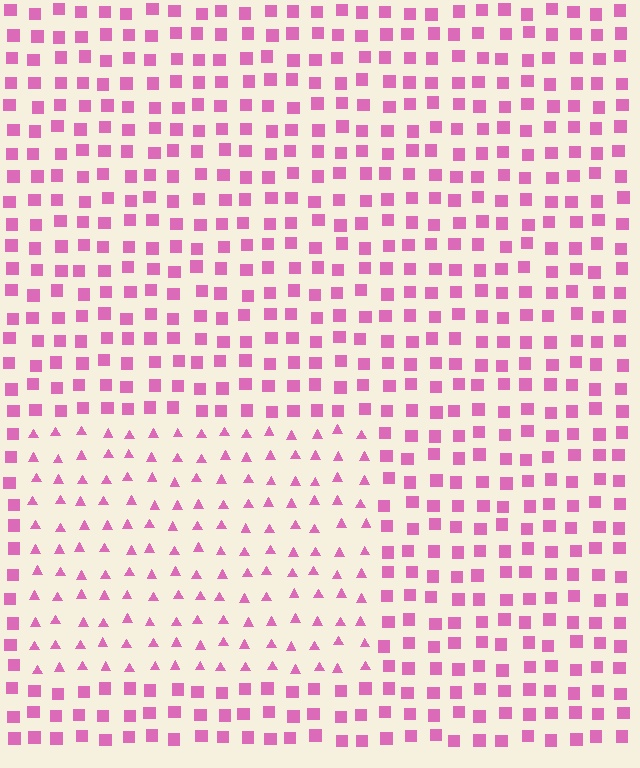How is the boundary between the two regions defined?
The boundary is defined by a change in element shape: triangles inside vs. squares outside. All elements share the same color and spacing.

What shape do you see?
I see a rectangle.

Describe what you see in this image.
The image is filled with small pink elements arranged in a uniform grid. A rectangle-shaped region contains triangles, while the surrounding area contains squares. The boundary is defined purely by the change in element shape.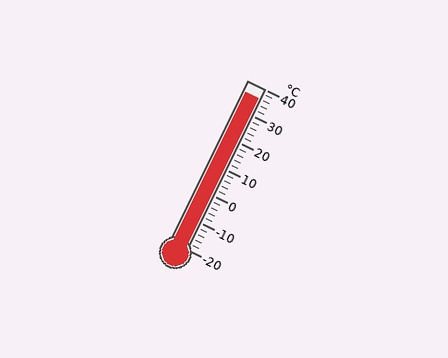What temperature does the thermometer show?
The thermometer shows approximately 36°C.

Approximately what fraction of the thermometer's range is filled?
The thermometer is filled to approximately 95% of its range.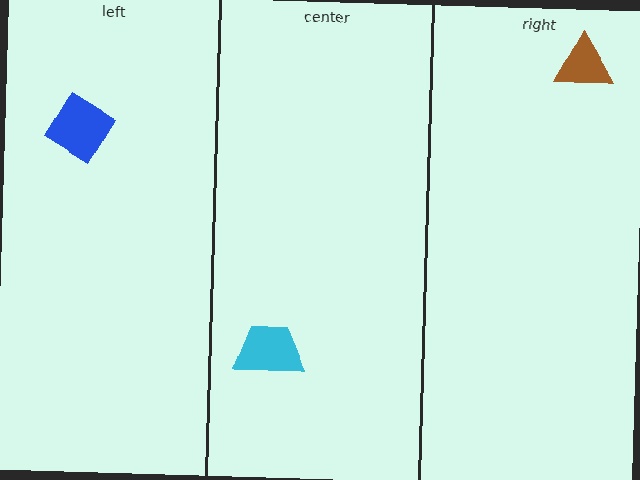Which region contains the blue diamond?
The left region.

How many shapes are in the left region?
1.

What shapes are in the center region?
The cyan trapezoid.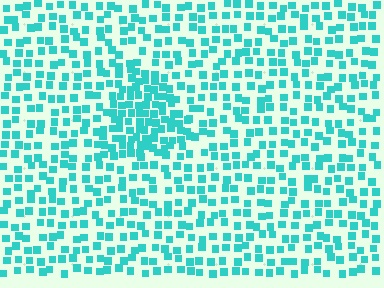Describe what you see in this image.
The image contains small cyan elements arranged at two different densities. A triangle-shaped region is visible where the elements are more densely packed than the surrounding area.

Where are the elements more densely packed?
The elements are more densely packed inside the triangle boundary.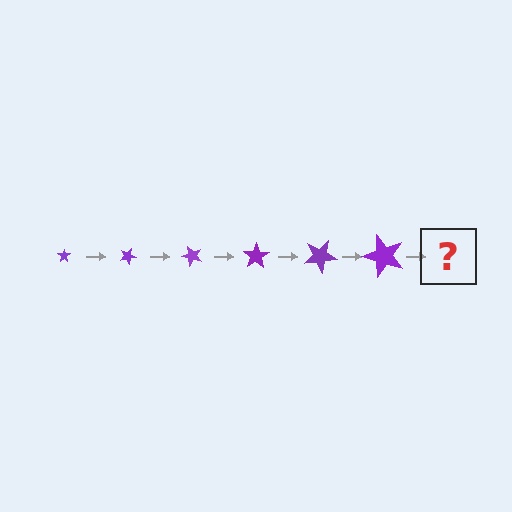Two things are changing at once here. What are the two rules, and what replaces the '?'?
The two rules are that the star grows larger each step and it rotates 25 degrees each step. The '?' should be a star, larger than the previous one and rotated 150 degrees from the start.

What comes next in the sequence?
The next element should be a star, larger than the previous one and rotated 150 degrees from the start.